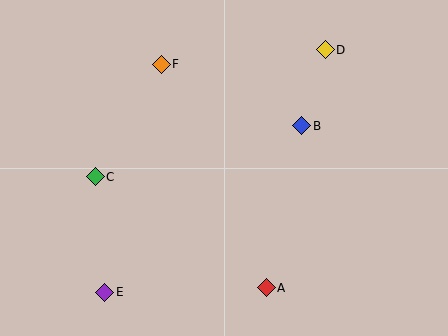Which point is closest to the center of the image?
Point B at (302, 126) is closest to the center.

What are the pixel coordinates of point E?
Point E is at (105, 292).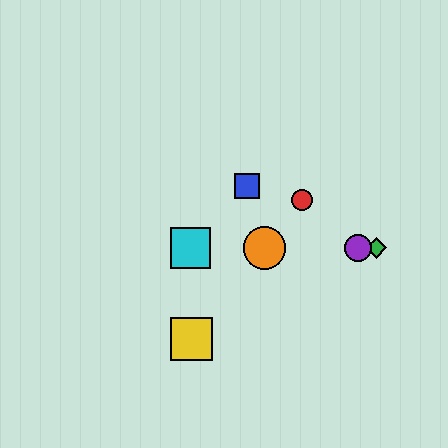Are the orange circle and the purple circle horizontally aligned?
Yes, both are at y≈248.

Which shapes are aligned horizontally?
The green diamond, the purple circle, the orange circle, the cyan square are aligned horizontally.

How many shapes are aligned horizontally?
4 shapes (the green diamond, the purple circle, the orange circle, the cyan square) are aligned horizontally.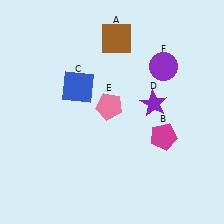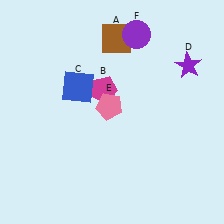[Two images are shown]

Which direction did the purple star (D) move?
The purple star (D) moved up.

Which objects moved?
The objects that moved are: the magenta pentagon (B), the purple star (D), the purple circle (F).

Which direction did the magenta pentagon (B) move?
The magenta pentagon (B) moved left.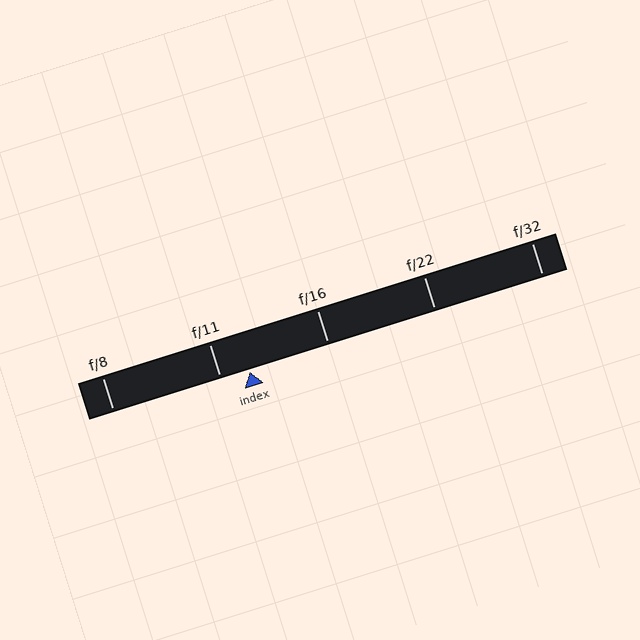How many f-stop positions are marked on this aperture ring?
There are 5 f-stop positions marked.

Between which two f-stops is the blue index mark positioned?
The index mark is between f/11 and f/16.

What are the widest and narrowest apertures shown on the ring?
The widest aperture shown is f/8 and the narrowest is f/32.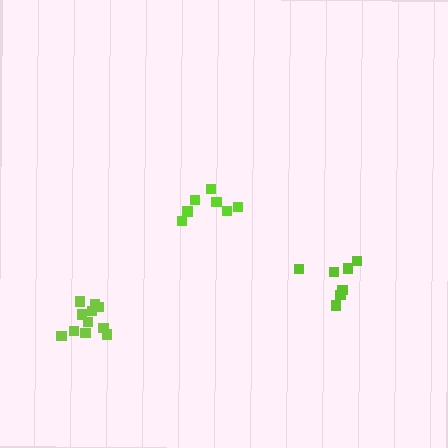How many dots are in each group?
Group 1: 7 dots, Group 2: 7 dots, Group 3: 11 dots (25 total).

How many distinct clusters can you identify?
There are 3 distinct clusters.